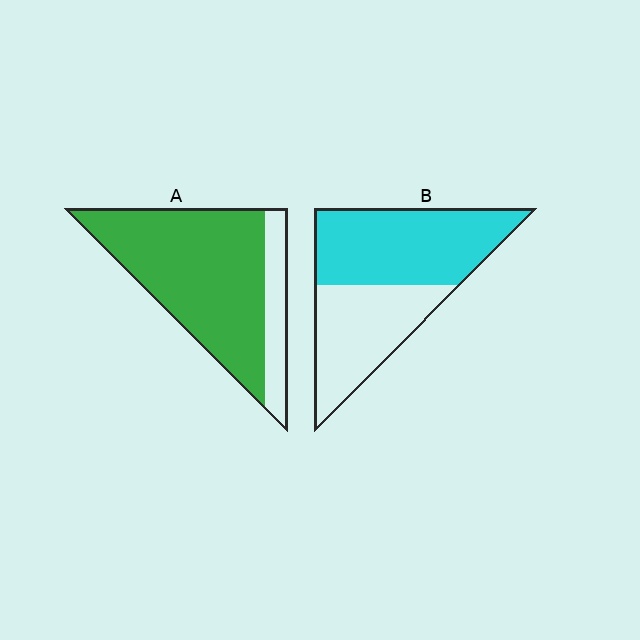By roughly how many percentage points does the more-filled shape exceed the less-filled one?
By roughly 25 percentage points (A over B).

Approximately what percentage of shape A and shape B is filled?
A is approximately 80% and B is approximately 55%.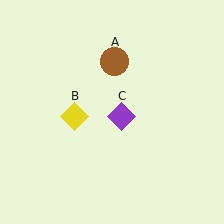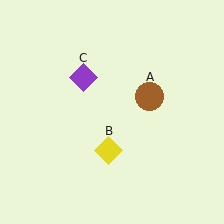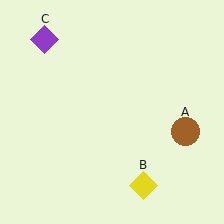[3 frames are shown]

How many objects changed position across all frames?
3 objects changed position: brown circle (object A), yellow diamond (object B), purple diamond (object C).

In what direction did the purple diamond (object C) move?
The purple diamond (object C) moved up and to the left.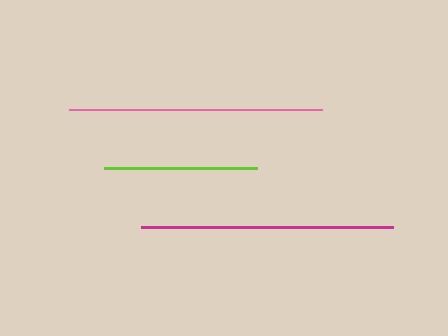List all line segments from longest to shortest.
From longest to shortest: pink, magenta, lime.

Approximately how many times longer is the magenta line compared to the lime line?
The magenta line is approximately 1.6 times the length of the lime line.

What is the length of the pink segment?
The pink segment is approximately 253 pixels long.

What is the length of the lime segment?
The lime segment is approximately 153 pixels long.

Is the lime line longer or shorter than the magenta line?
The magenta line is longer than the lime line.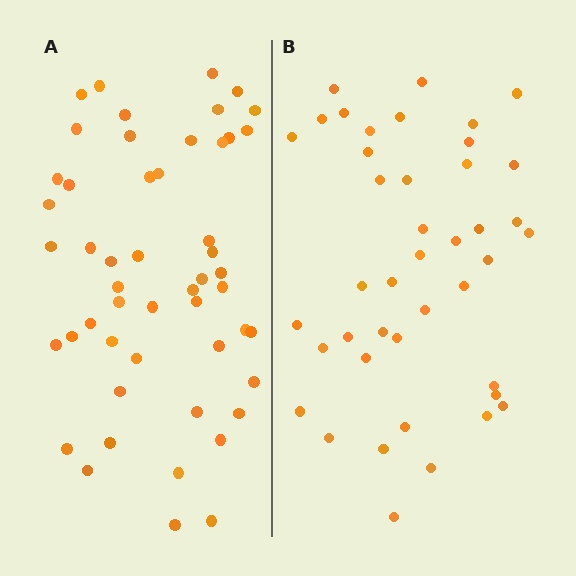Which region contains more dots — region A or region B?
Region A (the left region) has more dots.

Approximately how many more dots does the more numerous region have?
Region A has roughly 8 or so more dots than region B.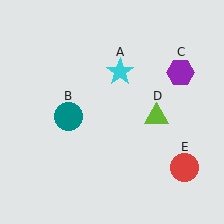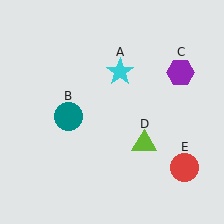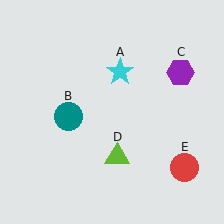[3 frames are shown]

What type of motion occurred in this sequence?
The lime triangle (object D) rotated clockwise around the center of the scene.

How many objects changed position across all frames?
1 object changed position: lime triangle (object D).